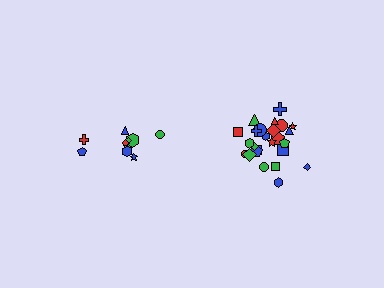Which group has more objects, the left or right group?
The right group.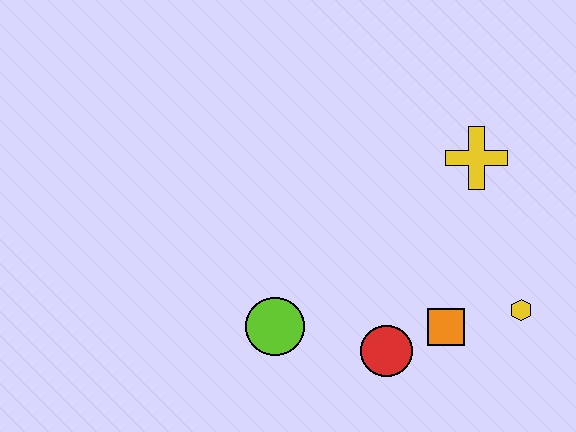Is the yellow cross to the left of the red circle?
No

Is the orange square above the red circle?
Yes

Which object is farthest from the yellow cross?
The lime circle is farthest from the yellow cross.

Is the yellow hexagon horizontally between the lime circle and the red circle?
No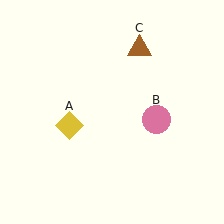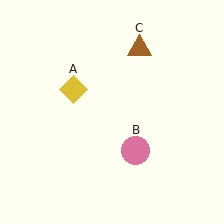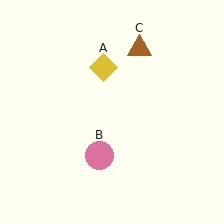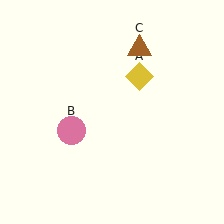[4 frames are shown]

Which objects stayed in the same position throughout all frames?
Brown triangle (object C) remained stationary.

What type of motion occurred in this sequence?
The yellow diamond (object A), pink circle (object B) rotated clockwise around the center of the scene.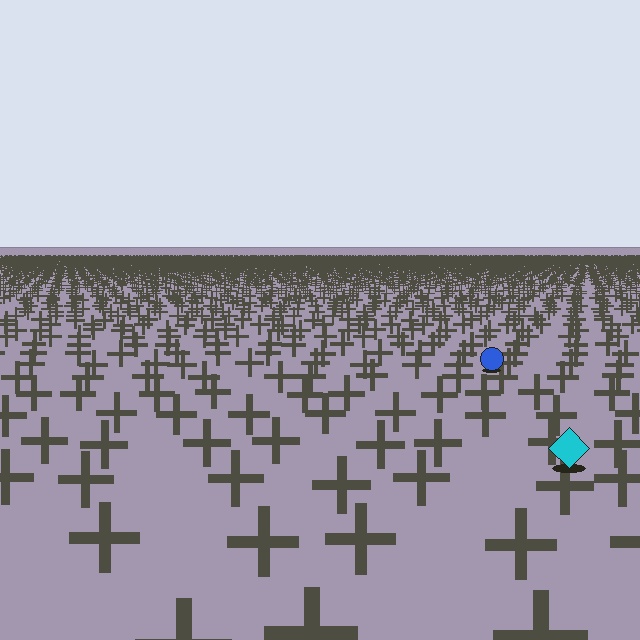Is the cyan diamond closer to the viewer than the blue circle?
Yes. The cyan diamond is closer — you can tell from the texture gradient: the ground texture is coarser near it.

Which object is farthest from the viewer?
The blue circle is farthest from the viewer. It appears smaller and the ground texture around it is denser.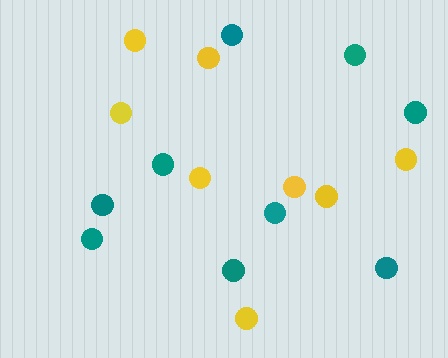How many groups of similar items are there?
There are 2 groups: one group of teal circles (9) and one group of yellow circles (8).